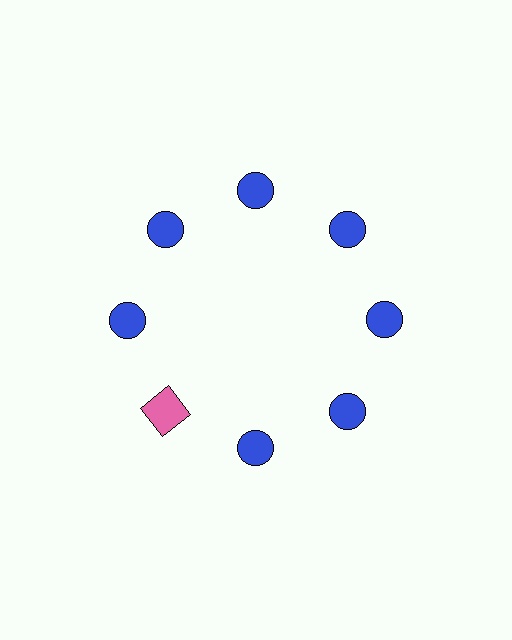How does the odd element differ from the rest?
It differs in both color (pink instead of blue) and shape (square instead of circle).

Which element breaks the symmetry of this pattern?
The pink square at roughly the 8 o'clock position breaks the symmetry. All other shapes are blue circles.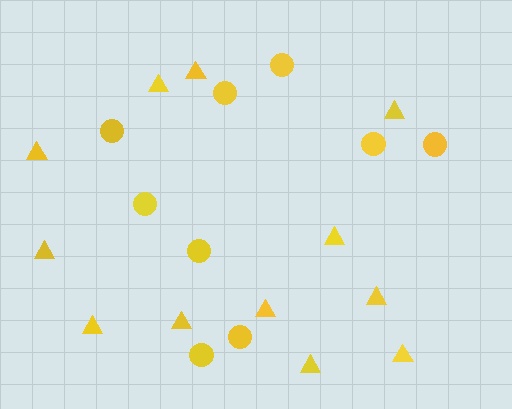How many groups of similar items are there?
There are 2 groups: one group of triangles (12) and one group of circles (9).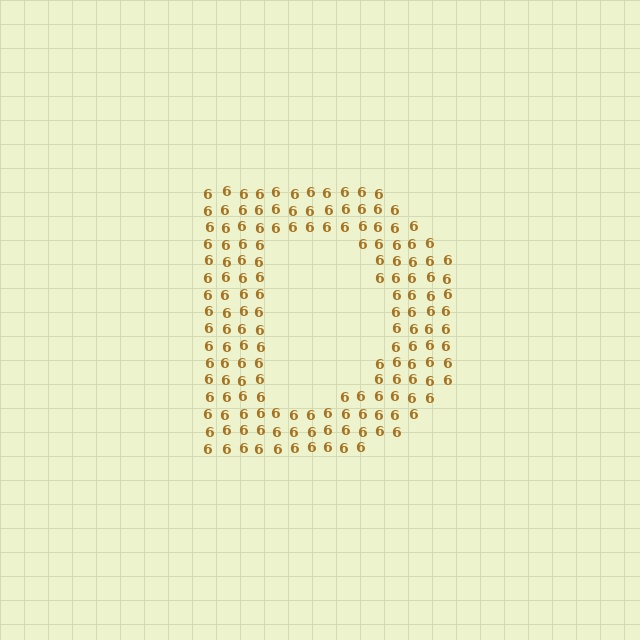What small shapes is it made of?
It is made of small digit 6's.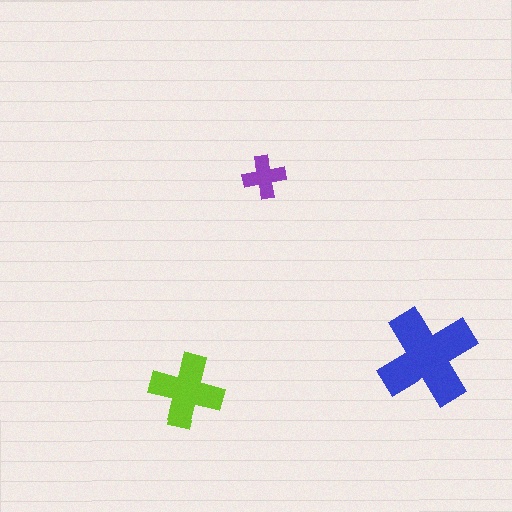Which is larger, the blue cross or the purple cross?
The blue one.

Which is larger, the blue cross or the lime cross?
The blue one.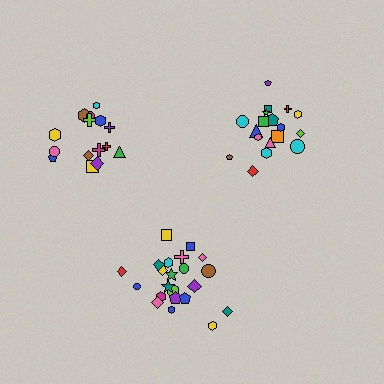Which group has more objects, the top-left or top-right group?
The top-right group.